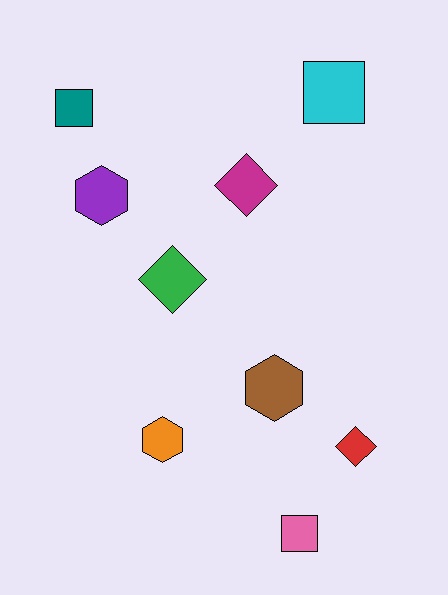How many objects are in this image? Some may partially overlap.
There are 9 objects.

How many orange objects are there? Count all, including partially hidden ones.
There is 1 orange object.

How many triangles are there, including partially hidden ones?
There are no triangles.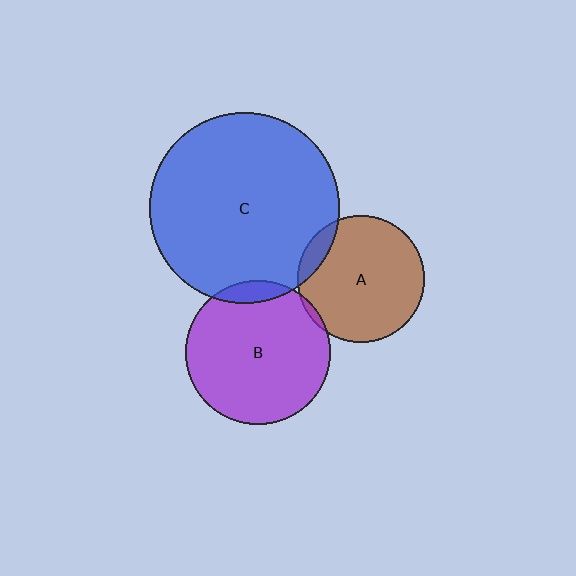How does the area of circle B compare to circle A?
Approximately 1.3 times.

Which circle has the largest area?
Circle C (blue).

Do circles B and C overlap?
Yes.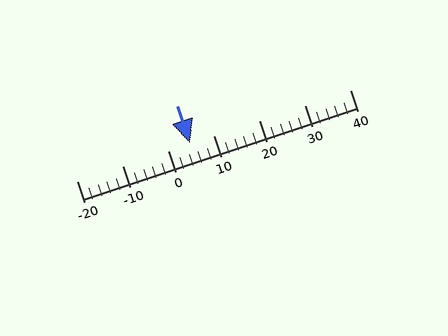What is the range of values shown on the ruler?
The ruler shows values from -20 to 40.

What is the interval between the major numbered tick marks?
The major tick marks are spaced 10 units apart.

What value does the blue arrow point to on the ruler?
The blue arrow points to approximately 5.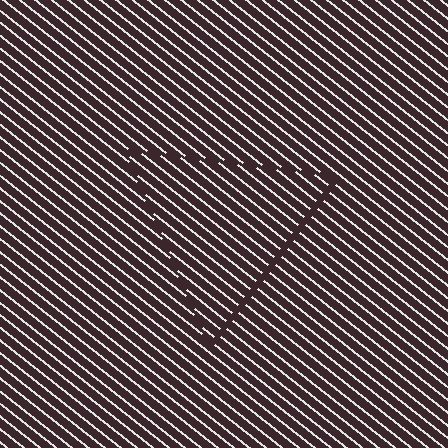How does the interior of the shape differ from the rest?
The interior of the shape contains the same grating, shifted by half a period — the contour is defined by the phase discontinuity where line-ends from the inner and outer gratings abut.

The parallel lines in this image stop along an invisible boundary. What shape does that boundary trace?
An illusory triangle. The interior of the shape contains the same grating, shifted by half a period — the contour is defined by the phase discontinuity where line-ends from the inner and outer gratings abut.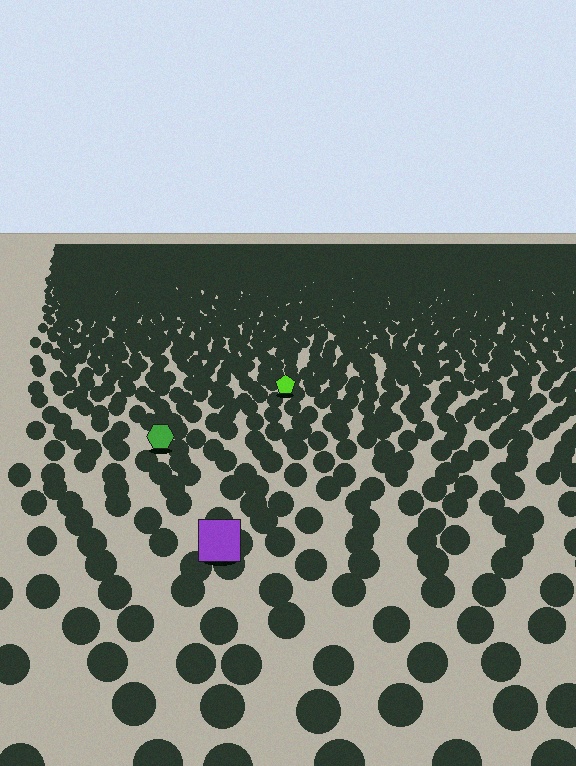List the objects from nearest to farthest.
From nearest to farthest: the purple square, the green hexagon, the lime pentagon.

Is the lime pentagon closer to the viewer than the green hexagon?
No. The green hexagon is closer — you can tell from the texture gradient: the ground texture is coarser near it.